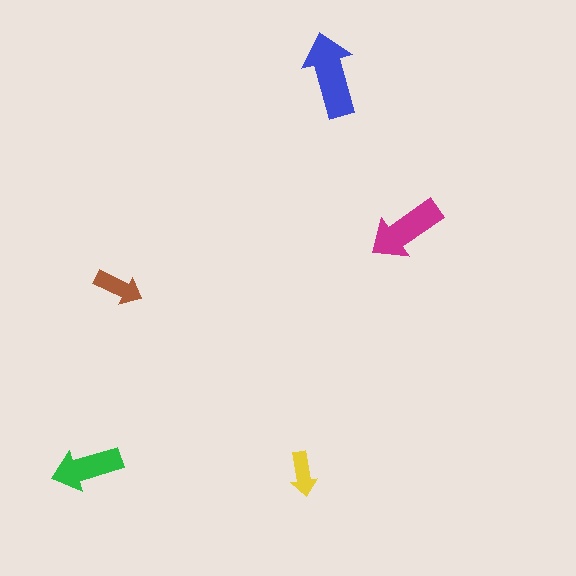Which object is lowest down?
The yellow arrow is bottommost.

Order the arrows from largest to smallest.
the blue one, the magenta one, the green one, the brown one, the yellow one.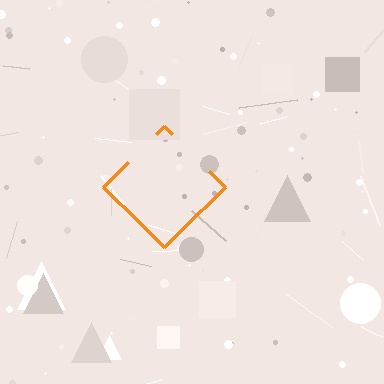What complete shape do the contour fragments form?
The contour fragments form a diamond.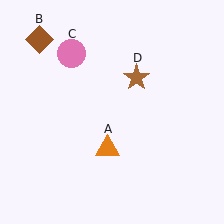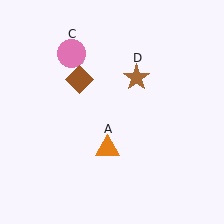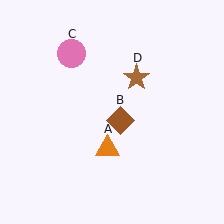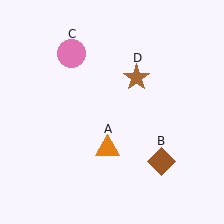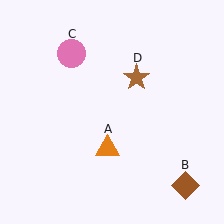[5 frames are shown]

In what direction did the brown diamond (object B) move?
The brown diamond (object B) moved down and to the right.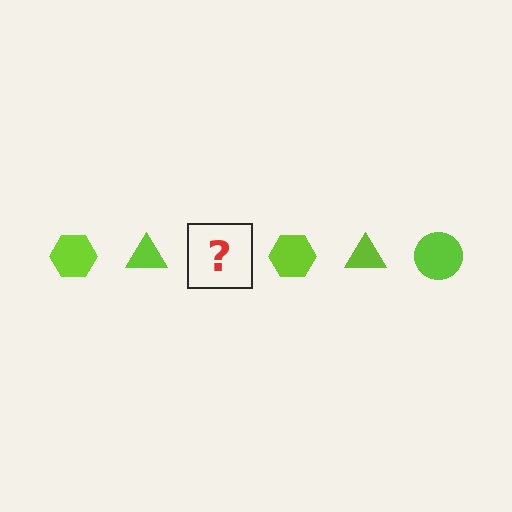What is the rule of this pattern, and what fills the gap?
The rule is that the pattern cycles through hexagon, triangle, circle shapes in lime. The gap should be filled with a lime circle.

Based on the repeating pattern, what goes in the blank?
The blank should be a lime circle.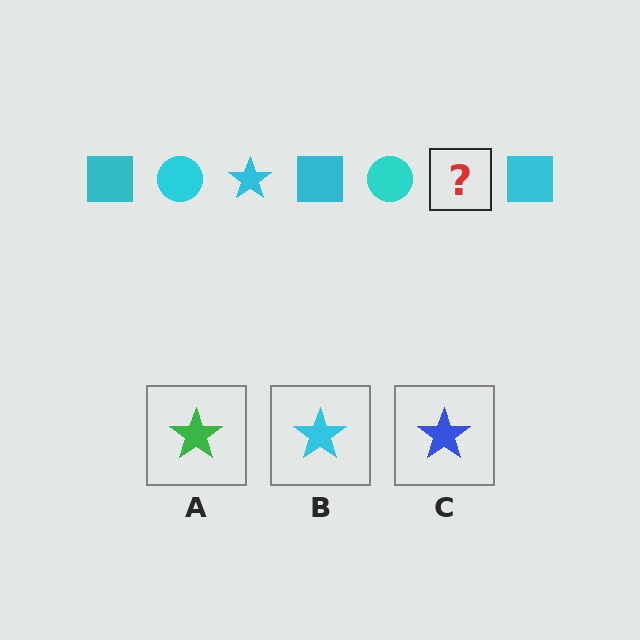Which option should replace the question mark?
Option B.